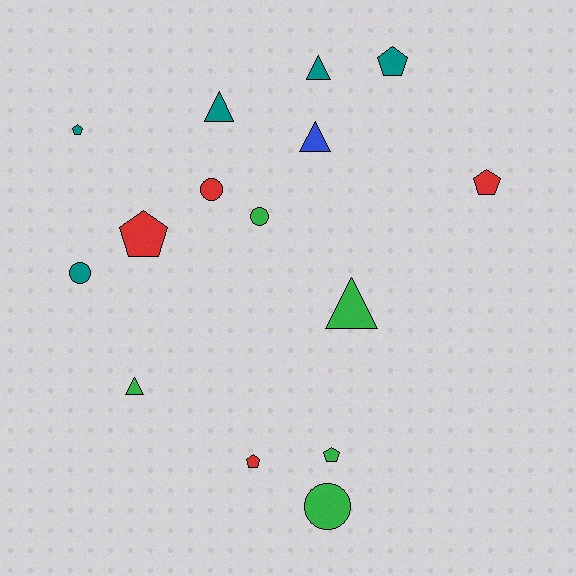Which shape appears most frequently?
Pentagon, with 6 objects.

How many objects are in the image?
There are 15 objects.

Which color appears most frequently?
Green, with 5 objects.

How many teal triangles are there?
There are 2 teal triangles.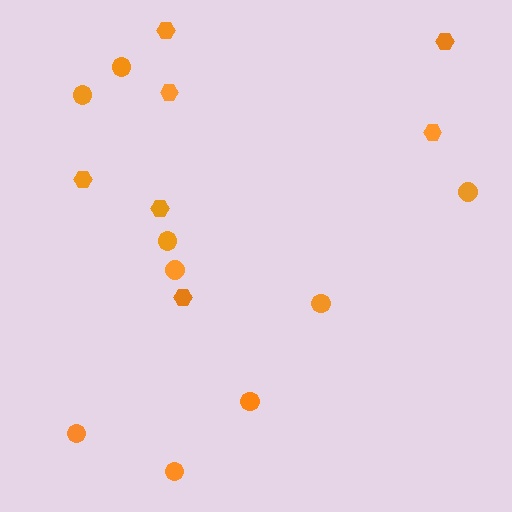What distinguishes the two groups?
There are 2 groups: one group of hexagons (7) and one group of circles (9).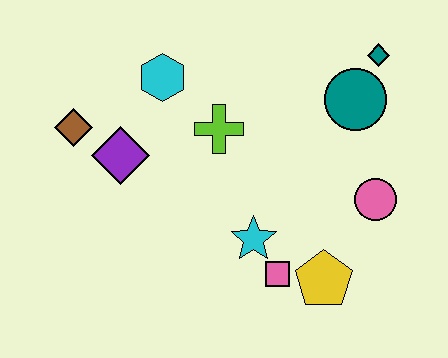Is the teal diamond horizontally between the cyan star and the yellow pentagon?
No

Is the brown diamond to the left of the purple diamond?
Yes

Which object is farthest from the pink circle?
The brown diamond is farthest from the pink circle.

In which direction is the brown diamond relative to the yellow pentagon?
The brown diamond is to the left of the yellow pentagon.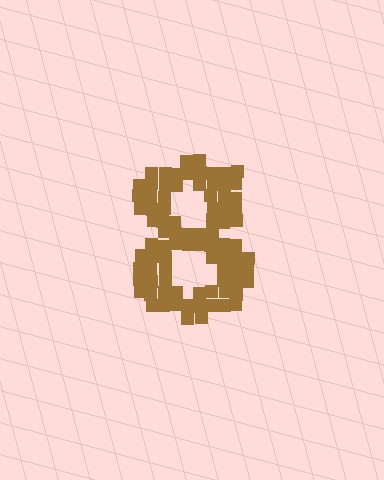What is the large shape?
The large shape is the digit 8.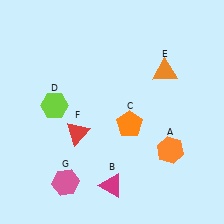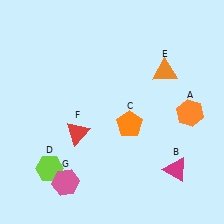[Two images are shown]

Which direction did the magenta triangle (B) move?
The magenta triangle (B) moved right.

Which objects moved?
The objects that moved are: the orange hexagon (A), the magenta triangle (B), the lime hexagon (D).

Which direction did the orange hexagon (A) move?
The orange hexagon (A) moved up.